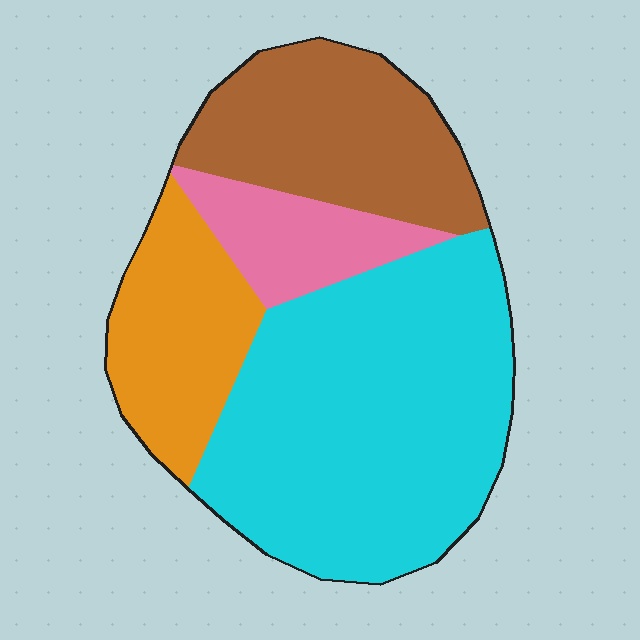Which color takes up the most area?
Cyan, at roughly 50%.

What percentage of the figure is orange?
Orange covers roughly 15% of the figure.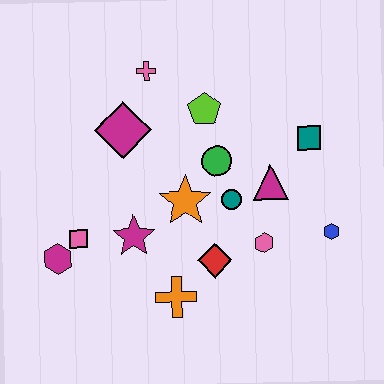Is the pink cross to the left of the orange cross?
Yes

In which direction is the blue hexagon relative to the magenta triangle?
The blue hexagon is to the right of the magenta triangle.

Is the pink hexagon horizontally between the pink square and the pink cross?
No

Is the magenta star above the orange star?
No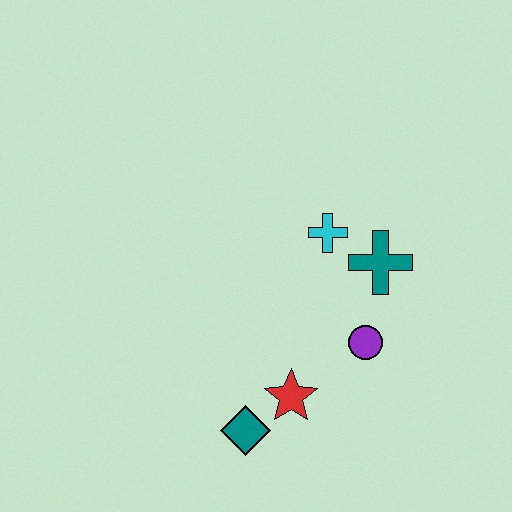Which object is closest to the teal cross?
The cyan cross is closest to the teal cross.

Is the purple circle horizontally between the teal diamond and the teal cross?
Yes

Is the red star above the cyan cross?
No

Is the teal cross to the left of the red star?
No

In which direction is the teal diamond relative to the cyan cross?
The teal diamond is below the cyan cross.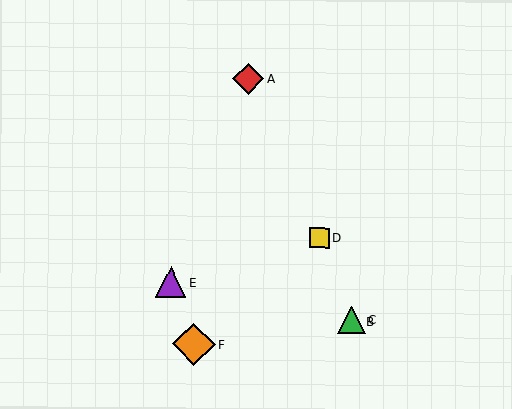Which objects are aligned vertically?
Objects B, C are aligned vertically.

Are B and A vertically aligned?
No, B is at x≈352 and A is at x≈248.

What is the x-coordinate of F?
Object F is at x≈194.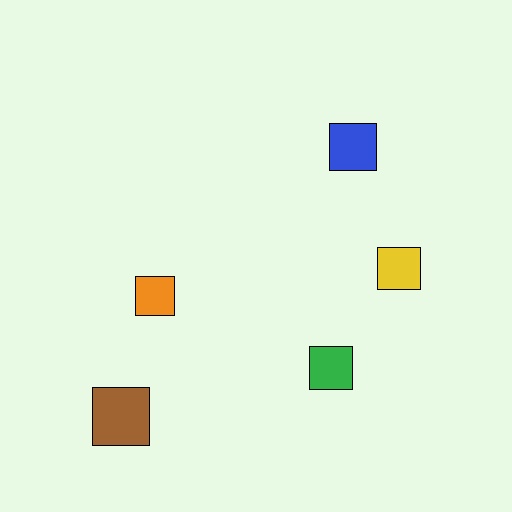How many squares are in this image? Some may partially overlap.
There are 5 squares.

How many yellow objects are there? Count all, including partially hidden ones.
There is 1 yellow object.